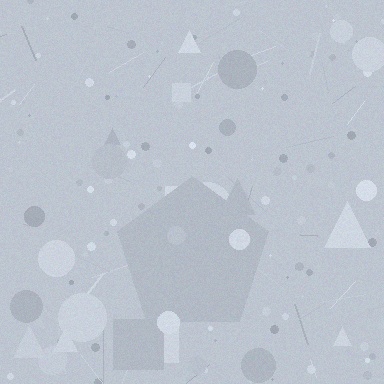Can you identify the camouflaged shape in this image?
The camouflaged shape is a pentagon.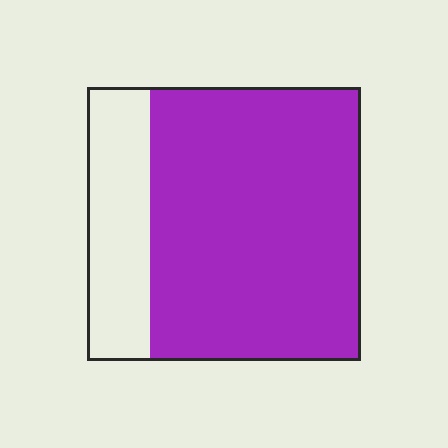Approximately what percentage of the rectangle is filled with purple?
Approximately 75%.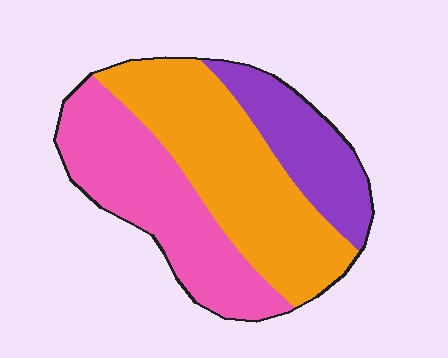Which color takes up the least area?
Purple, at roughly 20%.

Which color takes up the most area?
Orange, at roughly 45%.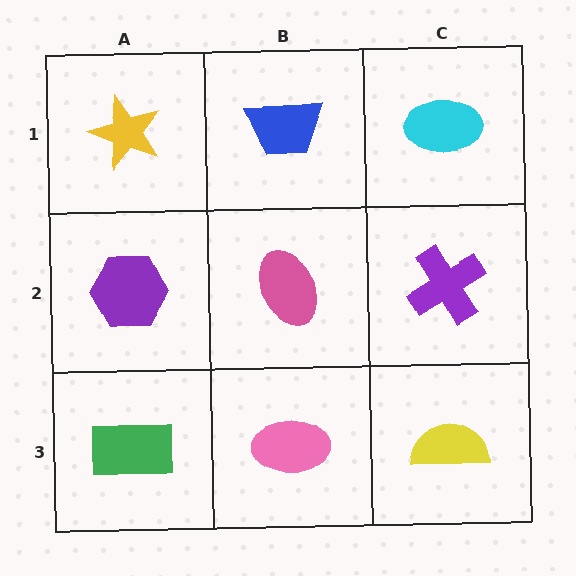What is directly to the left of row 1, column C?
A blue trapezoid.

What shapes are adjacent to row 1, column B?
A pink ellipse (row 2, column B), a yellow star (row 1, column A), a cyan ellipse (row 1, column C).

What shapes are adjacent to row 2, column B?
A blue trapezoid (row 1, column B), a pink ellipse (row 3, column B), a purple hexagon (row 2, column A), a purple cross (row 2, column C).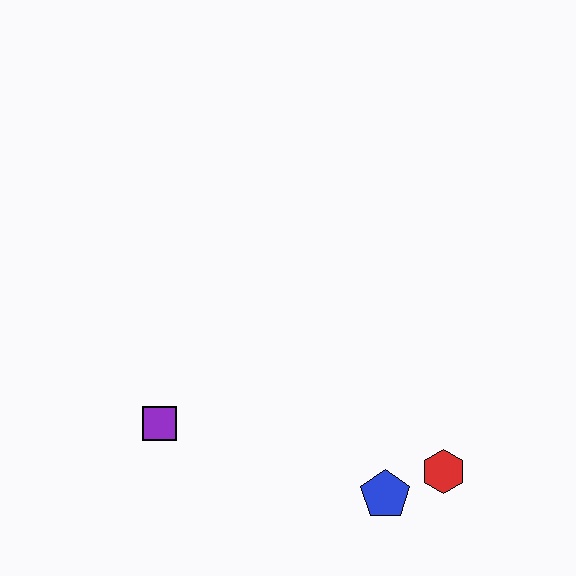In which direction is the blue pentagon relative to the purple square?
The blue pentagon is to the right of the purple square.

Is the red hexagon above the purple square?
No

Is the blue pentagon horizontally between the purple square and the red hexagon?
Yes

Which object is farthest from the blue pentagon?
The purple square is farthest from the blue pentagon.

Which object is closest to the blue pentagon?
The red hexagon is closest to the blue pentagon.